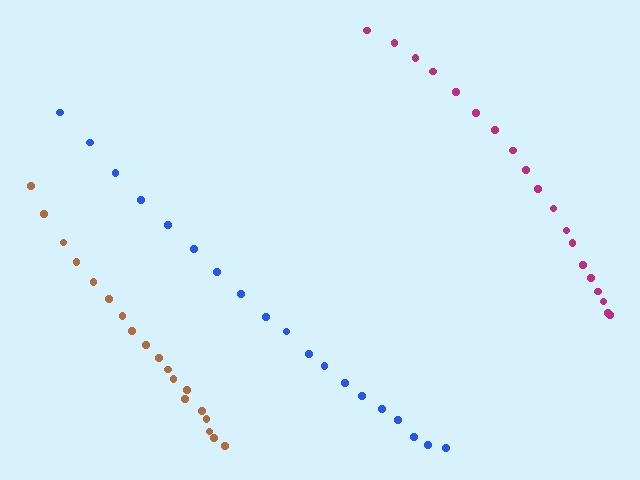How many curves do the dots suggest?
There are 3 distinct paths.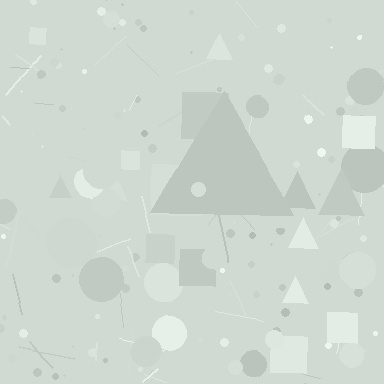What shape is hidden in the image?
A triangle is hidden in the image.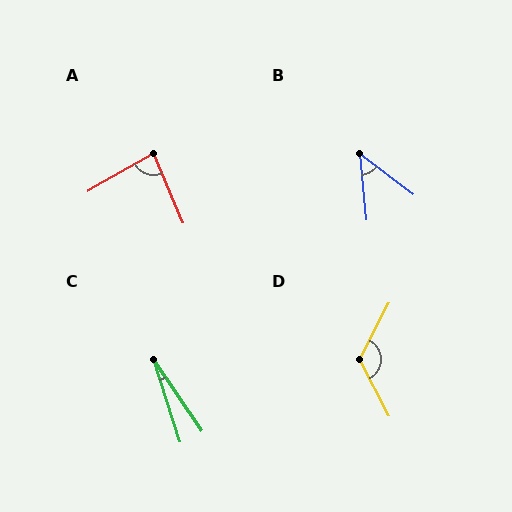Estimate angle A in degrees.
Approximately 83 degrees.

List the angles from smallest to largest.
C (17°), B (47°), A (83°), D (125°).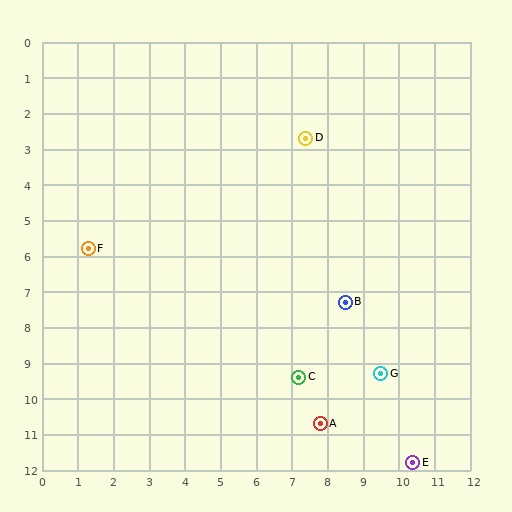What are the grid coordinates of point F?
Point F is at approximately (1.3, 5.8).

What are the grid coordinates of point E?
Point E is at approximately (10.4, 11.8).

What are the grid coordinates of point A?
Point A is at approximately (7.8, 10.7).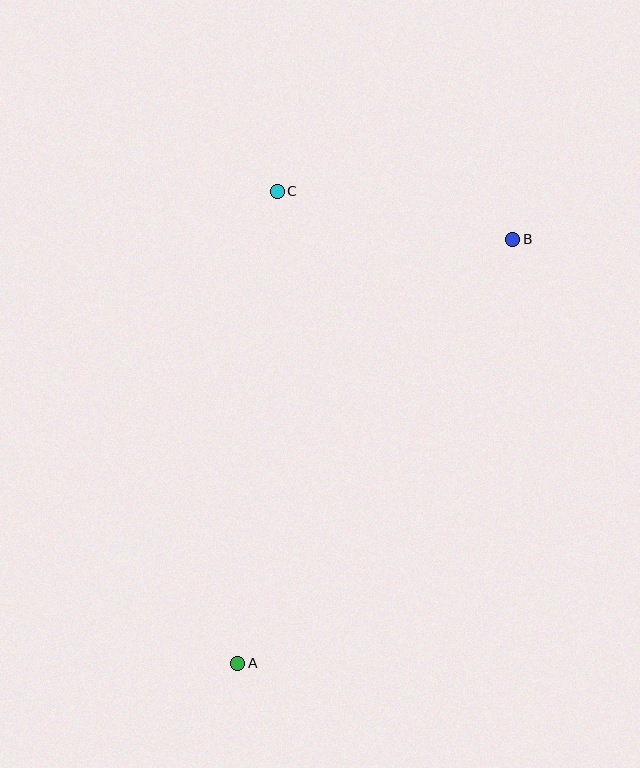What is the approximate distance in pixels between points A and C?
The distance between A and C is approximately 473 pixels.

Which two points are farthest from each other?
Points A and B are farthest from each other.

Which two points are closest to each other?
Points B and C are closest to each other.